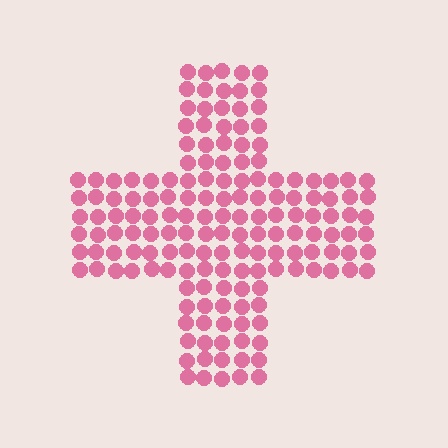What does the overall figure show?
The overall figure shows a cross.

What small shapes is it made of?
It is made of small circles.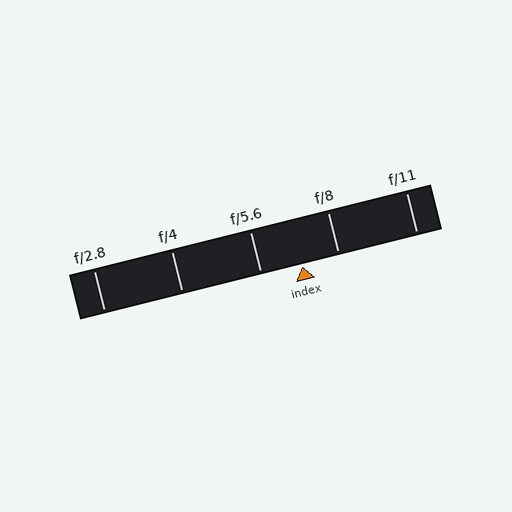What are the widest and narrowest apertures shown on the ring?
The widest aperture shown is f/2.8 and the narrowest is f/11.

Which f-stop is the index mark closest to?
The index mark is closest to f/8.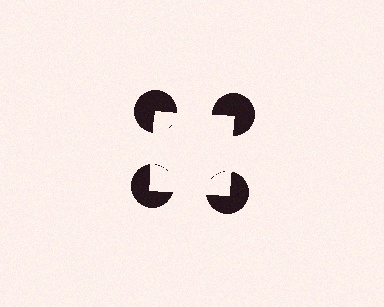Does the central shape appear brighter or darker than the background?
It typically appears slightly brighter than the background, even though no actual brightness change is drawn.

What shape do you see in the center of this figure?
An illusory square — its edges are inferred from the aligned wedge cuts in the pac-man discs, not physically drawn.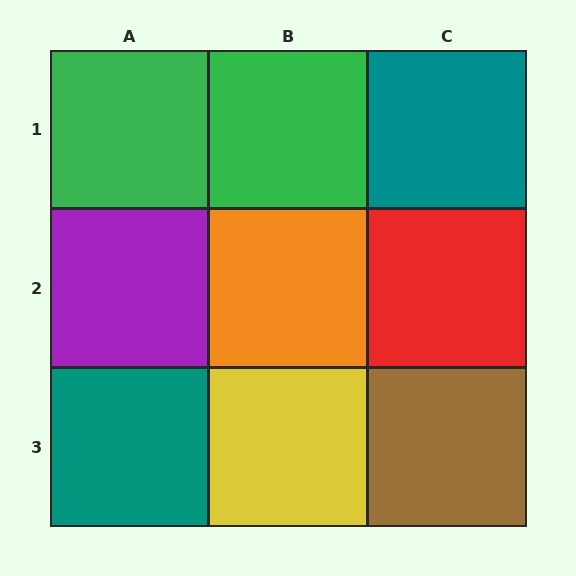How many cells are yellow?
1 cell is yellow.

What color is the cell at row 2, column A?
Purple.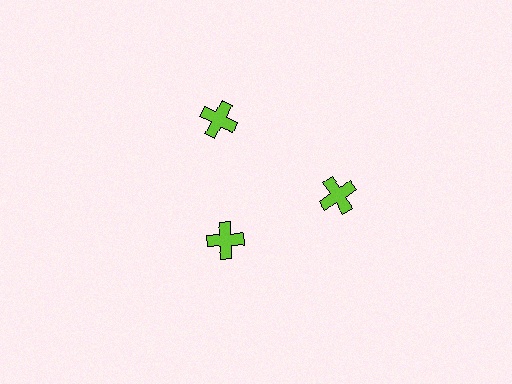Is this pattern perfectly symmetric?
No. The 3 lime crosses are arranged in a ring, but one element near the 7 o'clock position is pulled inward toward the center, breaking the 3-fold rotational symmetry.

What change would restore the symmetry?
The symmetry would be restored by moving it outward, back onto the ring so that all 3 crosses sit at equal angles and equal distance from the center.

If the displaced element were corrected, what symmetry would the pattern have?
It would have 3-fold rotational symmetry — the pattern would map onto itself every 120 degrees.